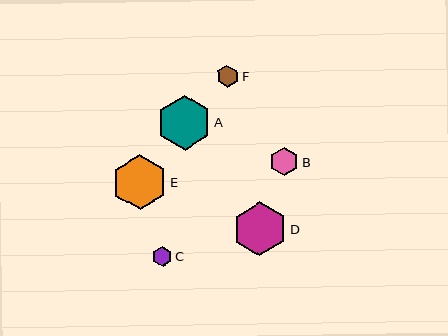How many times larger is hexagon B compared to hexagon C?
Hexagon B is approximately 1.5 times the size of hexagon C.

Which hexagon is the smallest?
Hexagon C is the smallest with a size of approximately 20 pixels.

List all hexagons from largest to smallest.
From largest to smallest: E, A, D, B, F, C.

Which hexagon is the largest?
Hexagon E is the largest with a size of approximately 56 pixels.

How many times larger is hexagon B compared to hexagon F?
Hexagon B is approximately 1.3 times the size of hexagon F.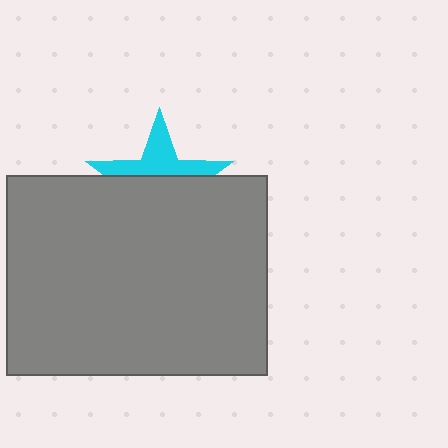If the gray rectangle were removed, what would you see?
You would see the complete cyan star.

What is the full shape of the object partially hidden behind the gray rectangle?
The partially hidden object is a cyan star.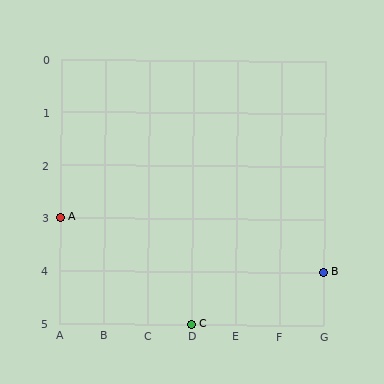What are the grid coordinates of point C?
Point C is at grid coordinates (D, 5).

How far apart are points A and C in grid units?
Points A and C are 3 columns and 2 rows apart (about 3.6 grid units diagonally).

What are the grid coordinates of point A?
Point A is at grid coordinates (A, 3).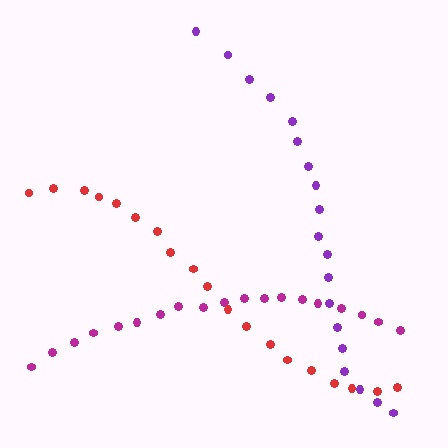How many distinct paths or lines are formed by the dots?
There are 3 distinct paths.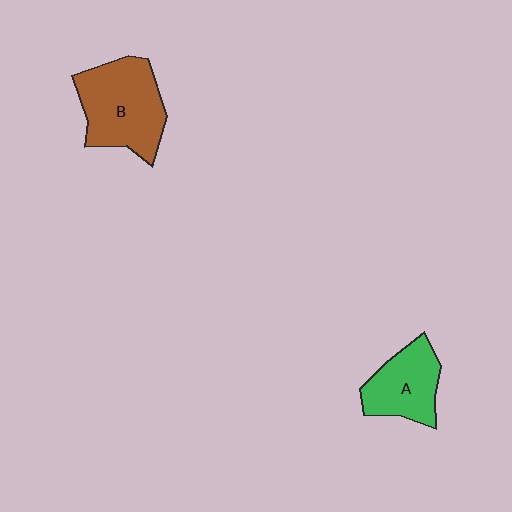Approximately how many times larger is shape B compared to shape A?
Approximately 1.5 times.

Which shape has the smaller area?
Shape A (green).